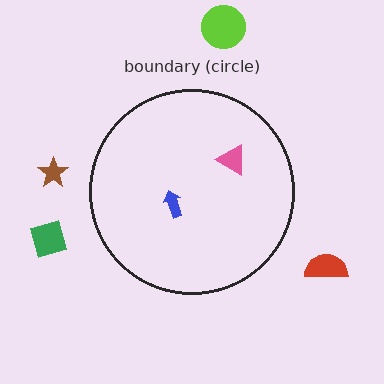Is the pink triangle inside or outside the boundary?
Inside.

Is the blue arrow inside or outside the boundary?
Inside.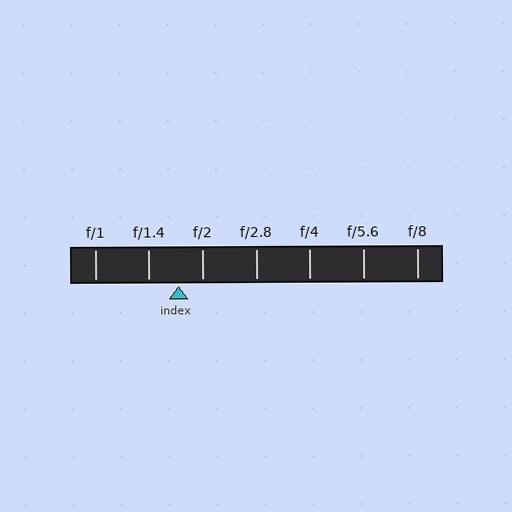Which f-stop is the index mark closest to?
The index mark is closest to f/2.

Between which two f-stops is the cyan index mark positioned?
The index mark is between f/1.4 and f/2.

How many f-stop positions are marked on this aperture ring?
There are 7 f-stop positions marked.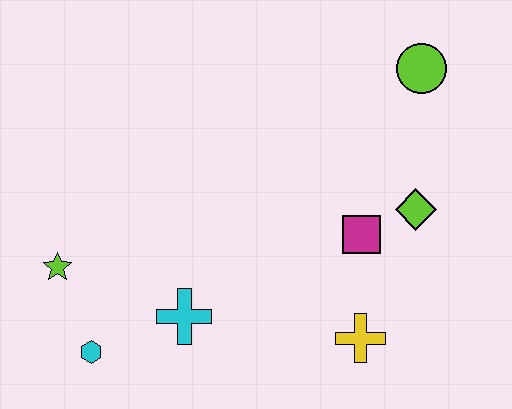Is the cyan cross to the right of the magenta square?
No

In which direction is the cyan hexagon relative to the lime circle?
The cyan hexagon is to the left of the lime circle.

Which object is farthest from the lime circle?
The cyan hexagon is farthest from the lime circle.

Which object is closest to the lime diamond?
The magenta square is closest to the lime diamond.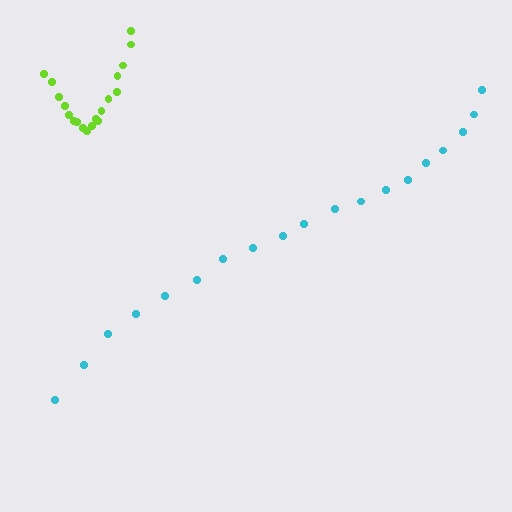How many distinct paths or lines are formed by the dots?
There are 2 distinct paths.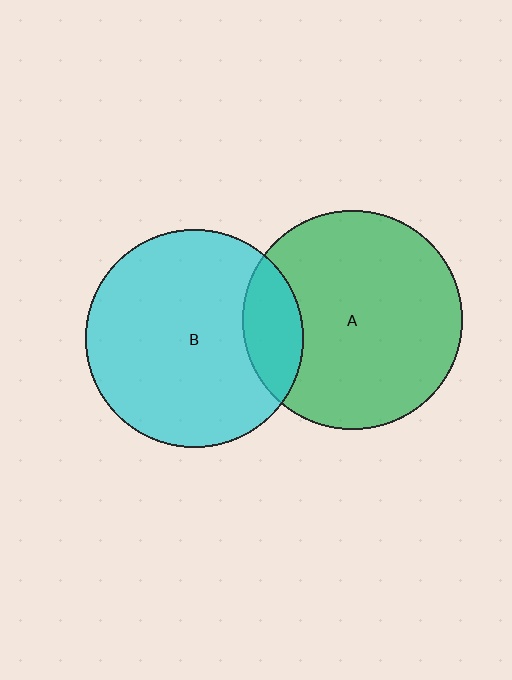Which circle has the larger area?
Circle A (green).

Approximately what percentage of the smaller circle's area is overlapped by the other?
Approximately 15%.